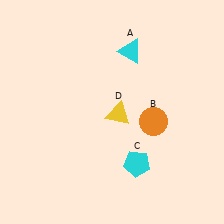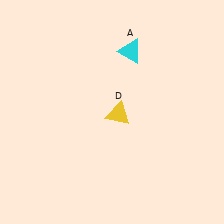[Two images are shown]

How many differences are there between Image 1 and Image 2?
There are 2 differences between the two images.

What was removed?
The orange circle (B), the cyan pentagon (C) were removed in Image 2.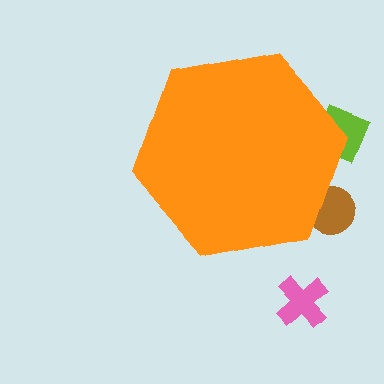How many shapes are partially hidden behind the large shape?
2 shapes are partially hidden.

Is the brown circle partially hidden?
Yes, the brown circle is partially hidden behind the orange hexagon.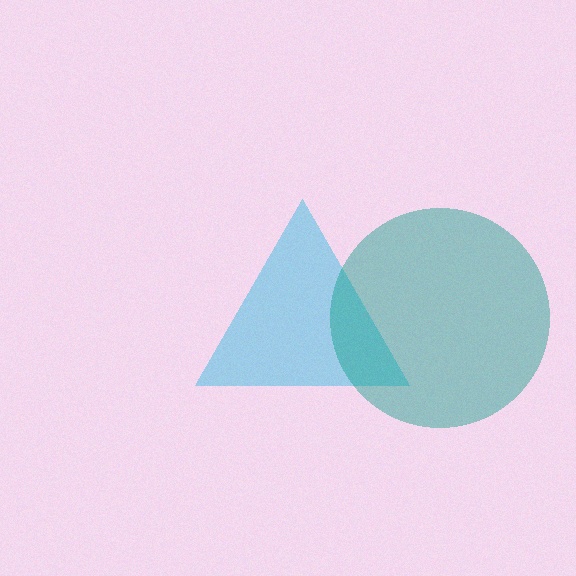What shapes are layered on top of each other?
The layered shapes are: a cyan triangle, a teal circle.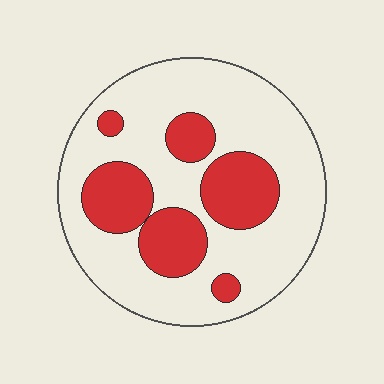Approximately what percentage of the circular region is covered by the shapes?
Approximately 30%.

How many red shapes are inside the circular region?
6.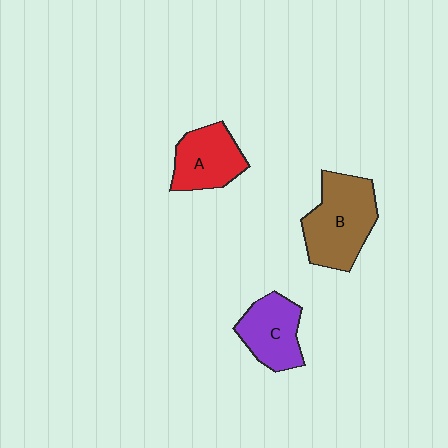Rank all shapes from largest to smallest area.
From largest to smallest: B (brown), A (red), C (purple).